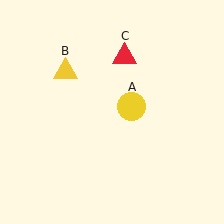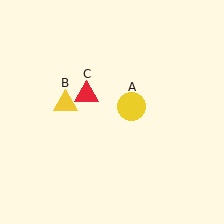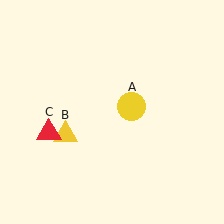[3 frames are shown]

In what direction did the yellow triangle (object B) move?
The yellow triangle (object B) moved down.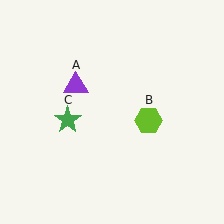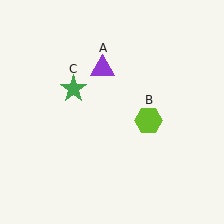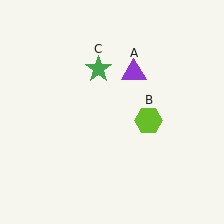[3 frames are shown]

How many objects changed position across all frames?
2 objects changed position: purple triangle (object A), green star (object C).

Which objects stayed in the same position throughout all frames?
Lime hexagon (object B) remained stationary.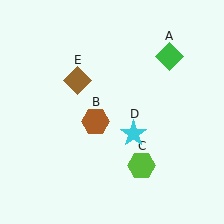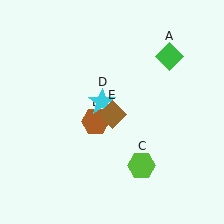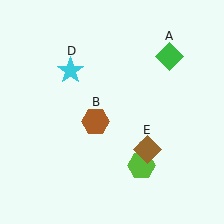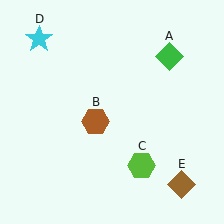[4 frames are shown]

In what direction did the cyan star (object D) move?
The cyan star (object D) moved up and to the left.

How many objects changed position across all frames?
2 objects changed position: cyan star (object D), brown diamond (object E).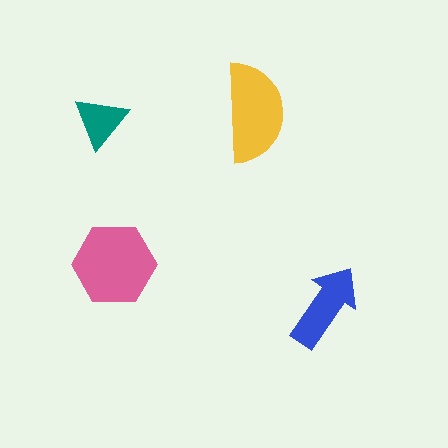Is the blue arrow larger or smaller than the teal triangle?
Larger.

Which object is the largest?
The pink hexagon.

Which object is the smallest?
The teal triangle.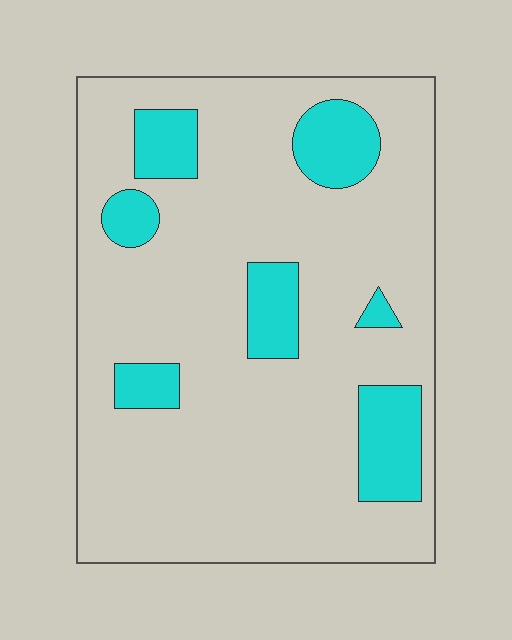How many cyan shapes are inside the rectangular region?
7.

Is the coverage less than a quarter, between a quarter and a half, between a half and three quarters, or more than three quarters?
Less than a quarter.